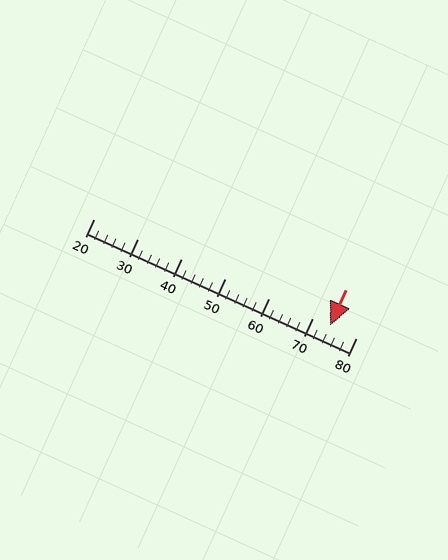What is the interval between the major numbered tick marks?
The major tick marks are spaced 10 units apart.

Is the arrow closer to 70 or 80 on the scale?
The arrow is closer to 70.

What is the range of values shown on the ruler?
The ruler shows values from 20 to 80.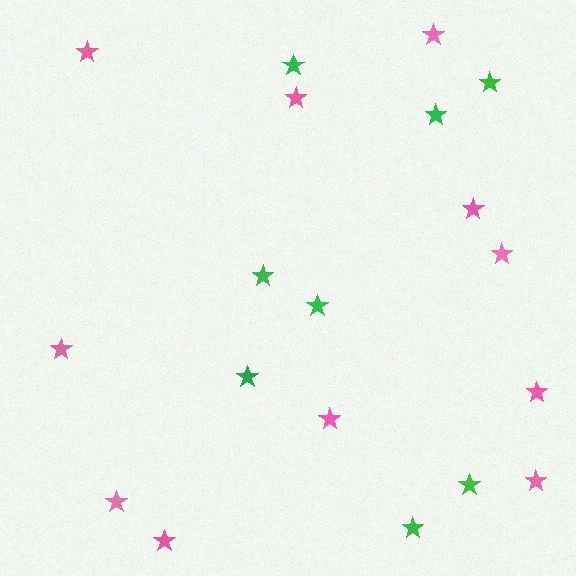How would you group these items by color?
There are 2 groups: one group of pink stars (11) and one group of green stars (8).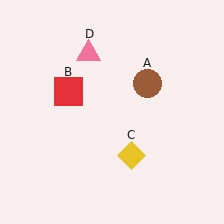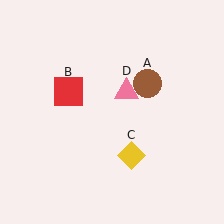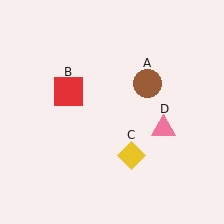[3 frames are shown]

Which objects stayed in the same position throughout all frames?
Brown circle (object A) and red square (object B) and yellow diamond (object C) remained stationary.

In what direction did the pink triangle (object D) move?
The pink triangle (object D) moved down and to the right.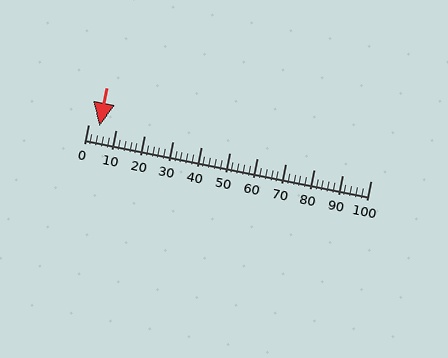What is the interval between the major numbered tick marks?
The major tick marks are spaced 10 units apart.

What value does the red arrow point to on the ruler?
The red arrow points to approximately 4.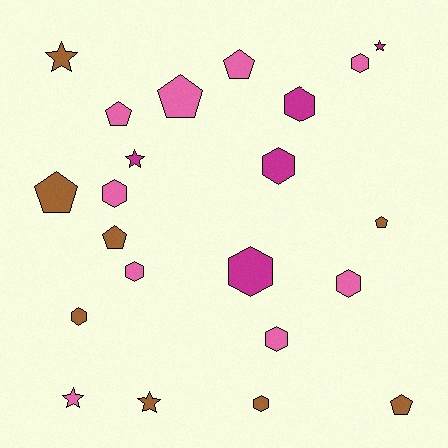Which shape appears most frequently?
Hexagon, with 10 objects.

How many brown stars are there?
There are 2 brown stars.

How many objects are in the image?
There are 22 objects.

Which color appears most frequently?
Pink, with 9 objects.